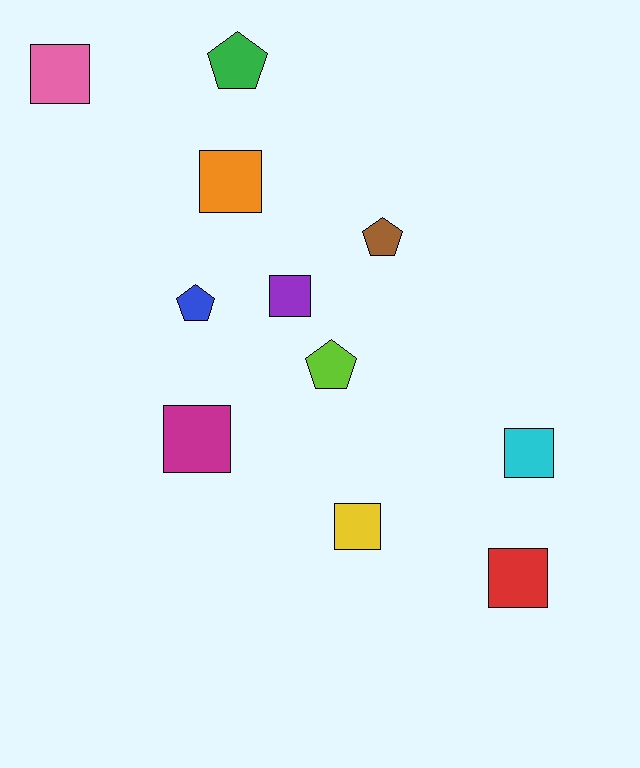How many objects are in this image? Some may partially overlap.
There are 11 objects.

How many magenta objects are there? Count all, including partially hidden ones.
There is 1 magenta object.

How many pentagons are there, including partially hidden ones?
There are 4 pentagons.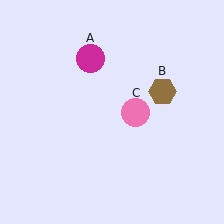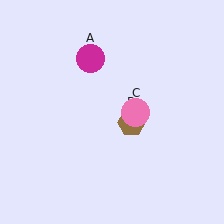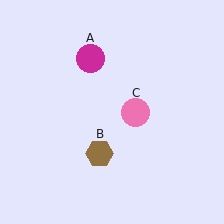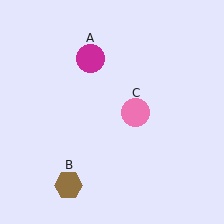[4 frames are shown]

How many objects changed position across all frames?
1 object changed position: brown hexagon (object B).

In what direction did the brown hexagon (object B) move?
The brown hexagon (object B) moved down and to the left.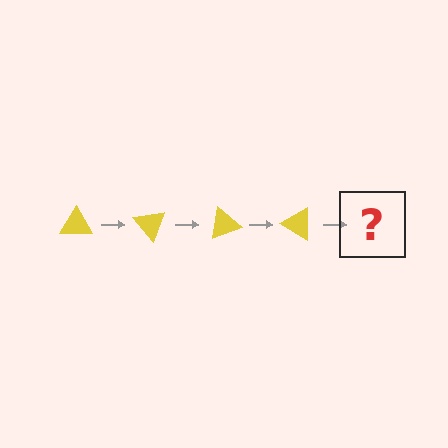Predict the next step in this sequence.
The next step is a yellow triangle rotated 200 degrees.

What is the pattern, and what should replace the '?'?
The pattern is that the triangle rotates 50 degrees each step. The '?' should be a yellow triangle rotated 200 degrees.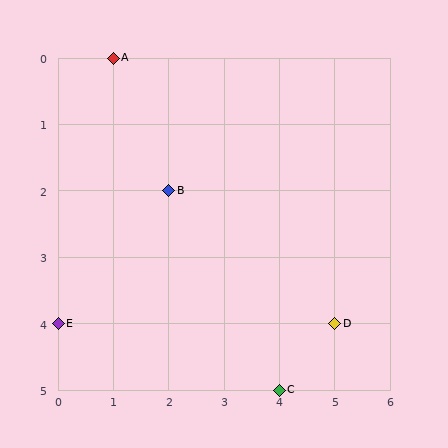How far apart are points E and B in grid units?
Points E and B are 2 columns and 2 rows apart (about 2.8 grid units diagonally).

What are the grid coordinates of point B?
Point B is at grid coordinates (2, 2).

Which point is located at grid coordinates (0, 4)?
Point E is at (0, 4).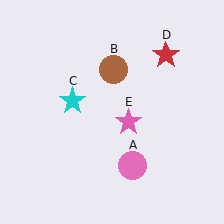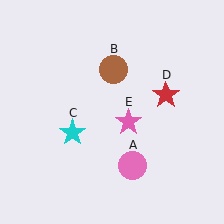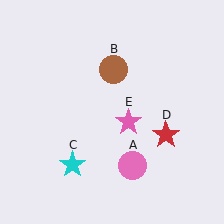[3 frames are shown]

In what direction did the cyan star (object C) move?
The cyan star (object C) moved down.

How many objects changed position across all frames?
2 objects changed position: cyan star (object C), red star (object D).